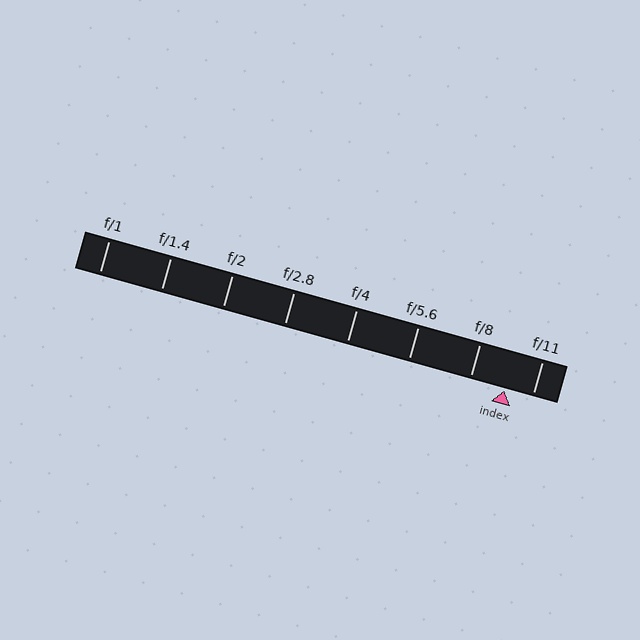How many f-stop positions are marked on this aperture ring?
There are 8 f-stop positions marked.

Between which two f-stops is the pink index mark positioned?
The index mark is between f/8 and f/11.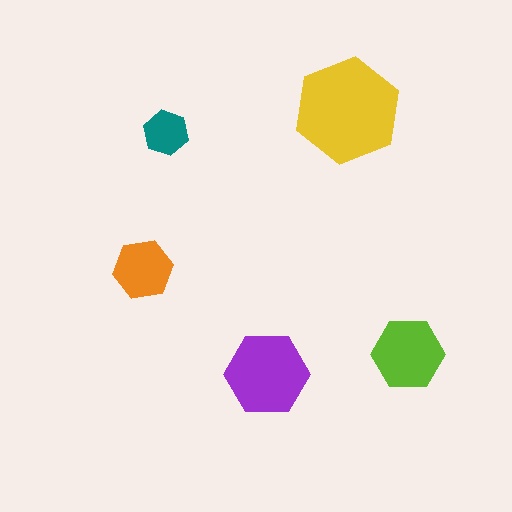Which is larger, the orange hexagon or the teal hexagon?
The orange one.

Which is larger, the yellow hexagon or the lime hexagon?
The yellow one.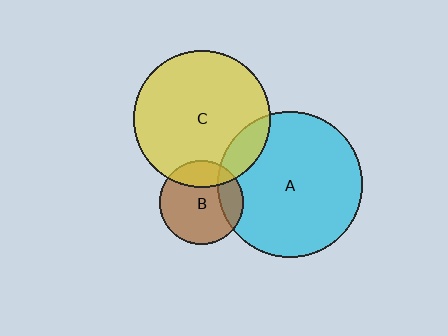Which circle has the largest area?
Circle A (cyan).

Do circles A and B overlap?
Yes.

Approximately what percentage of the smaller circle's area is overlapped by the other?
Approximately 20%.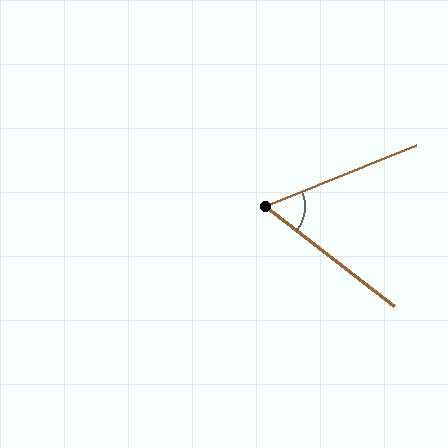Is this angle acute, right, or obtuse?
It is acute.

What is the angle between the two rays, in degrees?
Approximately 60 degrees.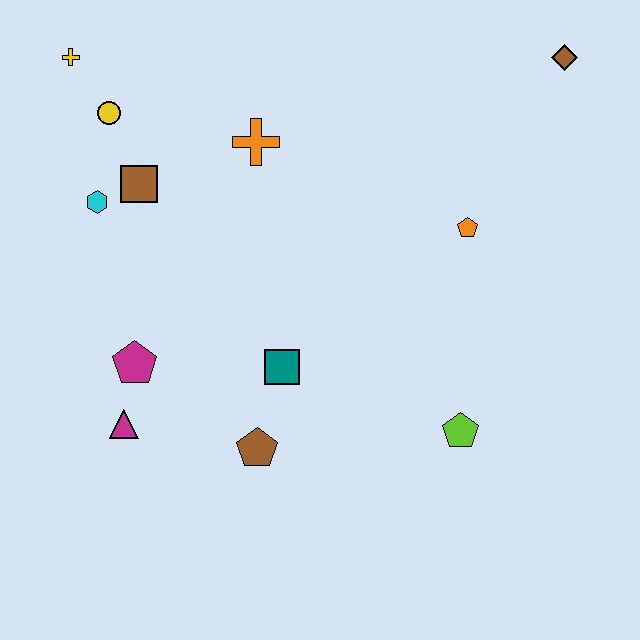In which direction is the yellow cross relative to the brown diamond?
The yellow cross is to the left of the brown diamond.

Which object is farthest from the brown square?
The brown diamond is farthest from the brown square.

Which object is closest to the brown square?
The cyan hexagon is closest to the brown square.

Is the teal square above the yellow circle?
No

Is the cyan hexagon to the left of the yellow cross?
No